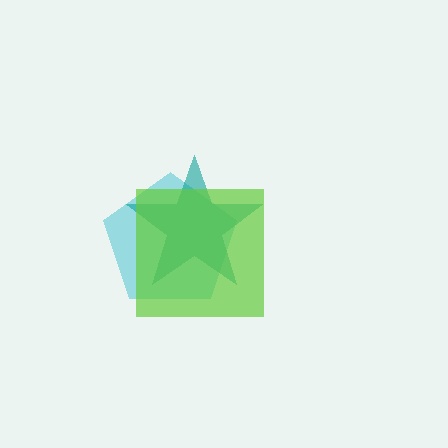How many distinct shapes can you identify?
There are 3 distinct shapes: a cyan pentagon, a teal star, a lime square.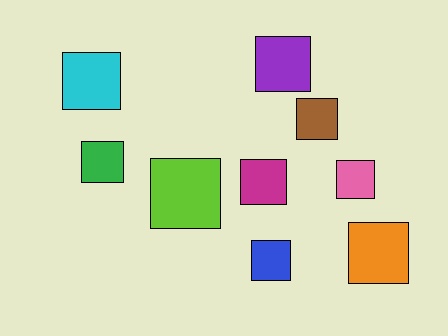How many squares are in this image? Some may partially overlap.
There are 9 squares.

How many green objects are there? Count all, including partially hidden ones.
There is 1 green object.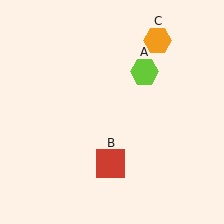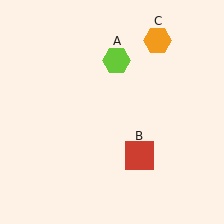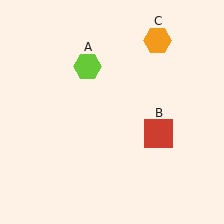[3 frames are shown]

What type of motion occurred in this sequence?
The lime hexagon (object A), red square (object B) rotated counterclockwise around the center of the scene.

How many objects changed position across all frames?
2 objects changed position: lime hexagon (object A), red square (object B).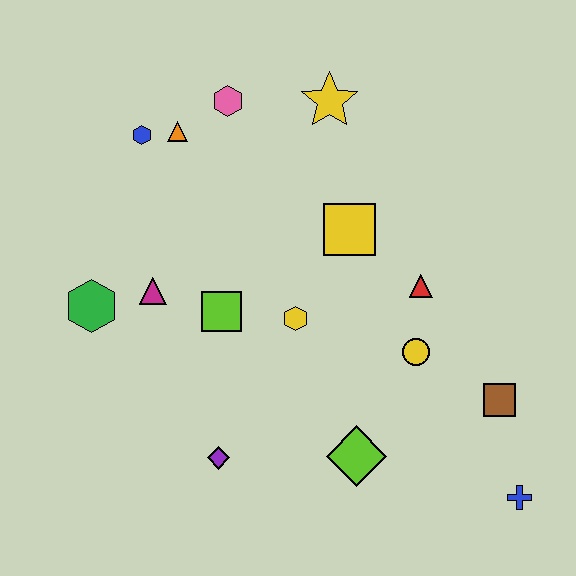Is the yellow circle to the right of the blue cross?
No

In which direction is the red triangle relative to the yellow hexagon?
The red triangle is to the right of the yellow hexagon.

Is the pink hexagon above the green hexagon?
Yes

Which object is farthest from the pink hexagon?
The blue cross is farthest from the pink hexagon.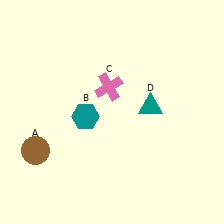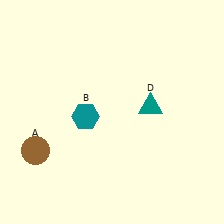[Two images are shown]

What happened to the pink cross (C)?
The pink cross (C) was removed in Image 2. It was in the top-left area of Image 1.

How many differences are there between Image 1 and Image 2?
There is 1 difference between the two images.